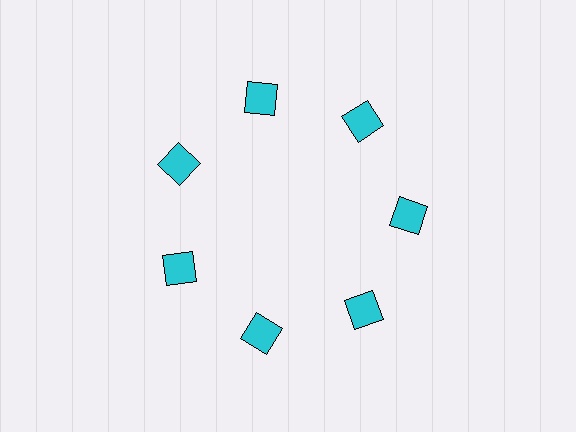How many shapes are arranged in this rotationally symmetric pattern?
There are 7 shapes, arranged in 7 groups of 1.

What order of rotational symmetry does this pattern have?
This pattern has 7-fold rotational symmetry.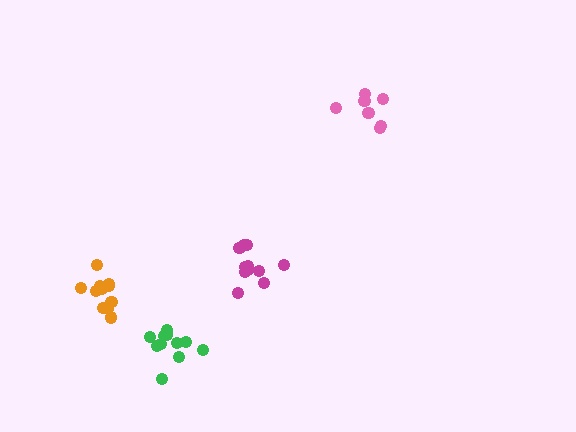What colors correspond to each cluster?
The clusters are colored: magenta, orange, pink, green.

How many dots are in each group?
Group 1: 11 dots, Group 2: 11 dots, Group 3: 7 dots, Group 4: 11 dots (40 total).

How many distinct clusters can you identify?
There are 4 distinct clusters.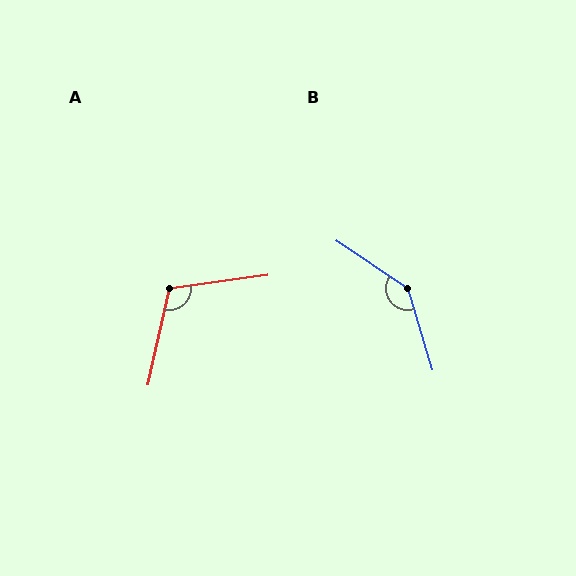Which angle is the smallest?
A, at approximately 110 degrees.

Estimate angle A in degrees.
Approximately 110 degrees.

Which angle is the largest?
B, at approximately 141 degrees.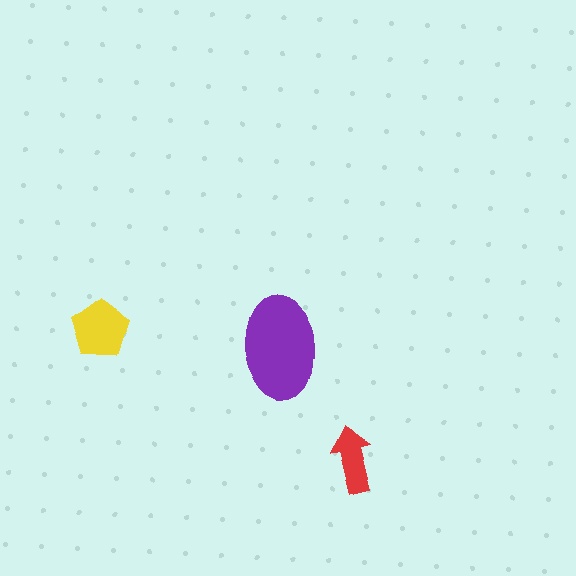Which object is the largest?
The purple ellipse.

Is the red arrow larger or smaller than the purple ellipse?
Smaller.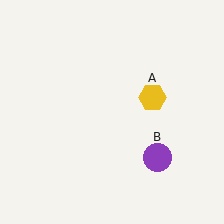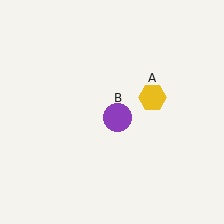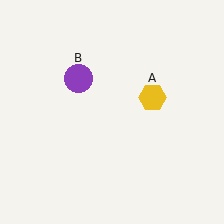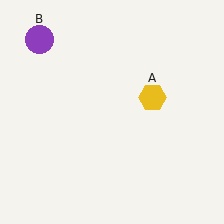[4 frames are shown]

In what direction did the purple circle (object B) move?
The purple circle (object B) moved up and to the left.